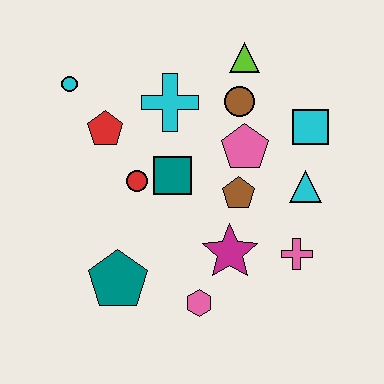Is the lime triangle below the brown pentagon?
No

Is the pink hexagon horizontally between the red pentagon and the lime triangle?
Yes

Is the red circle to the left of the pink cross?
Yes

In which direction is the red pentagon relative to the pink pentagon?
The red pentagon is to the left of the pink pentagon.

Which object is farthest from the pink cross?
The cyan circle is farthest from the pink cross.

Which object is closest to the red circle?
The teal square is closest to the red circle.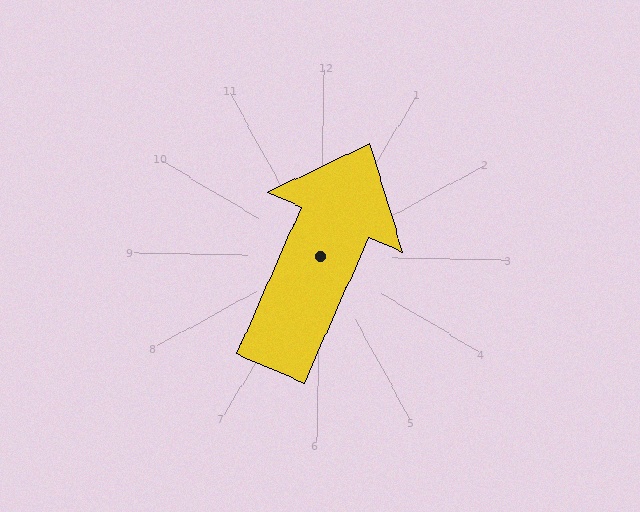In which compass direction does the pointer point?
Northeast.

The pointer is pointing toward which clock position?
Roughly 1 o'clock.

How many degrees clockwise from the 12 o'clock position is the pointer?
Approximately 23 degrees.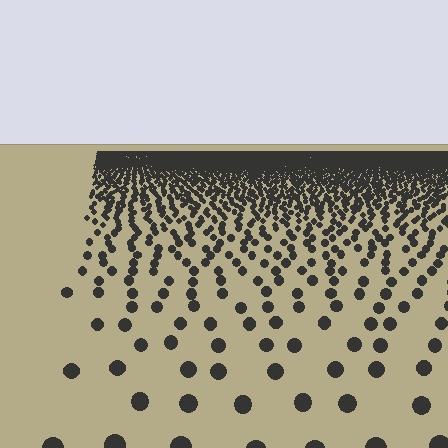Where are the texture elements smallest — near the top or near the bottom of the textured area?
Near the top.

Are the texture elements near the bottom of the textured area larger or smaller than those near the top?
Larger. Near the bottom, elements are closer to the viewer and appear at a bigger on-screen size.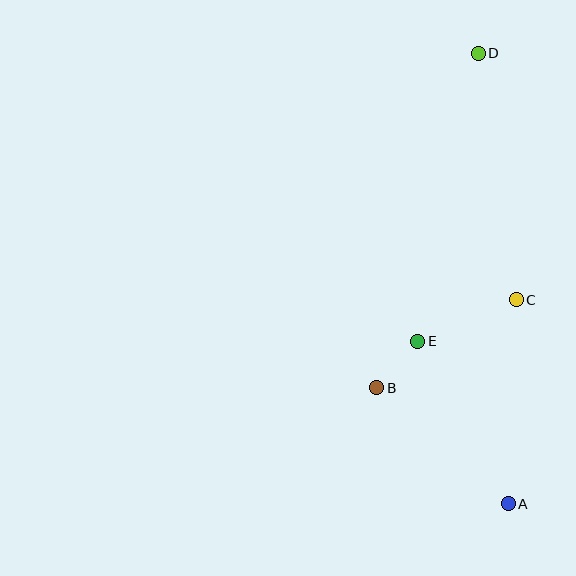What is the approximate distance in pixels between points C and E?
The distance between C and E is approximately 107 pixels.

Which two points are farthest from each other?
Points A and D are farthest from each other.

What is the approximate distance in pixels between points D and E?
The distance between D and E is approximately 294 pixels.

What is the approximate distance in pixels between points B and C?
The distance between B and C is approximately 165 pixels.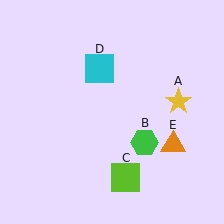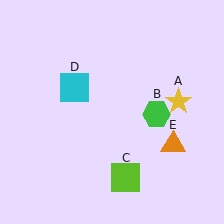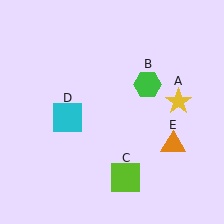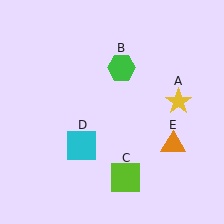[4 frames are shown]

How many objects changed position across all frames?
2 objects changed position: green hexagon (object B), cyan square (object D).